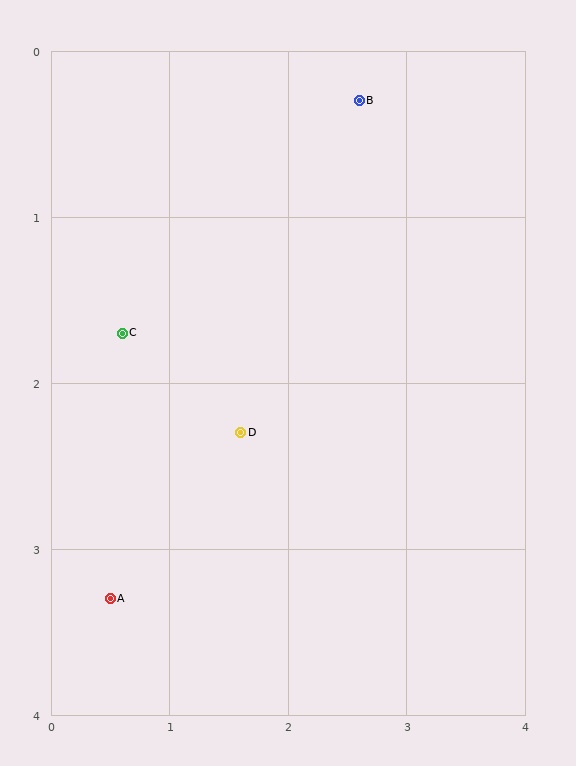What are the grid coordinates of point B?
Point B is at approximately (2.6, 0.3).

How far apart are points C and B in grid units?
Points C and B are about 2.4 grid units apart.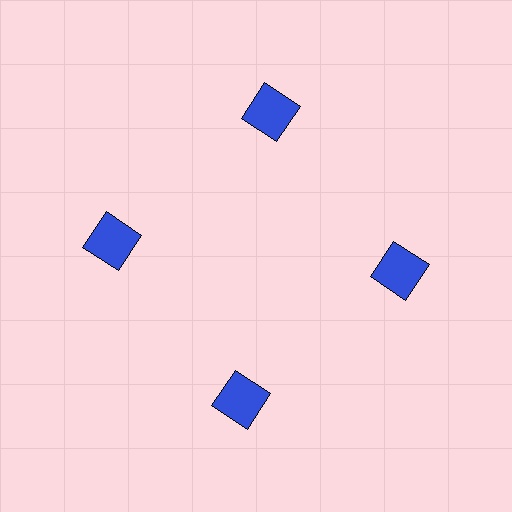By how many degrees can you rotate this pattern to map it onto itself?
The pattern maps onto itself every 90 degrees of rotation.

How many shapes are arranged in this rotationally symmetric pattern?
There are 4 shapes, arranged in 4 groups of 1.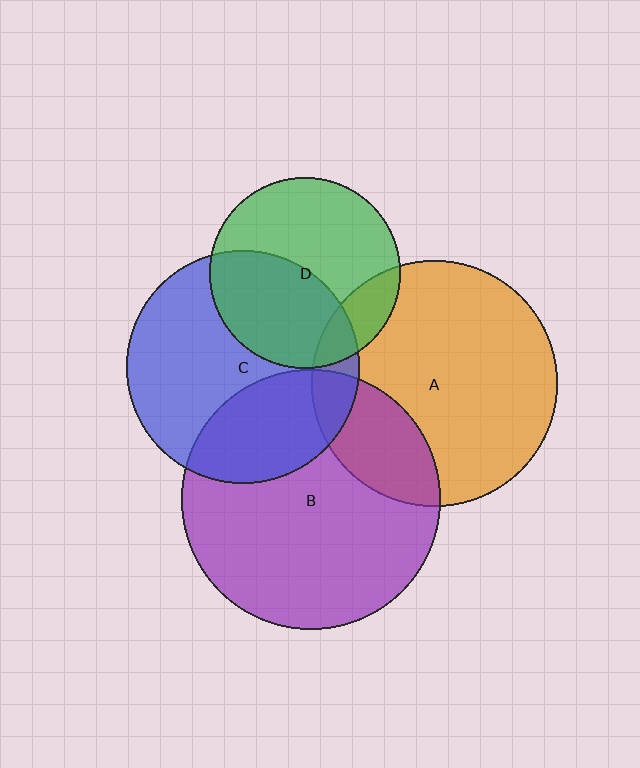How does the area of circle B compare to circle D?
Approximately 1.9 times.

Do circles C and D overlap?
Yes.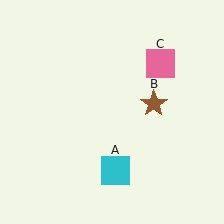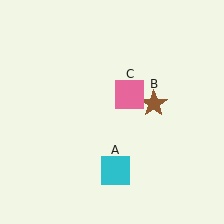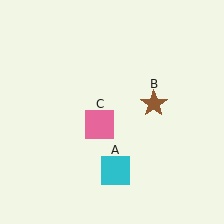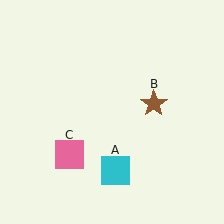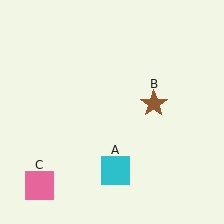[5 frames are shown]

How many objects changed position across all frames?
1 object changed position: pink square (object C).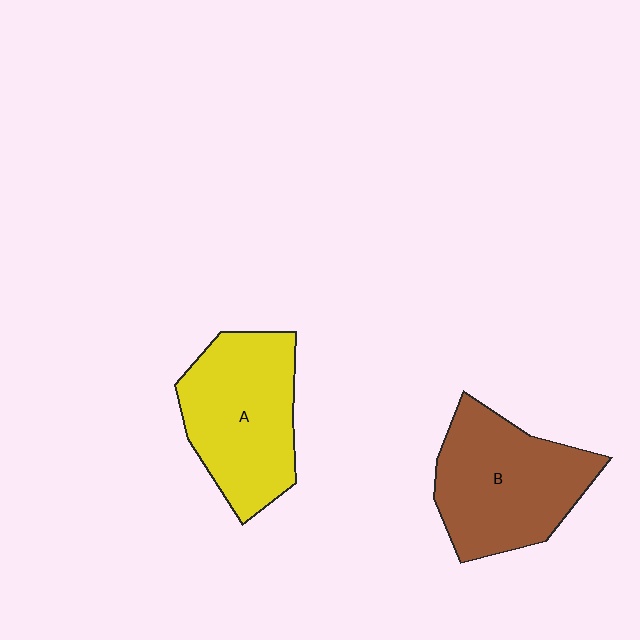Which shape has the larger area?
Shape B (brown).